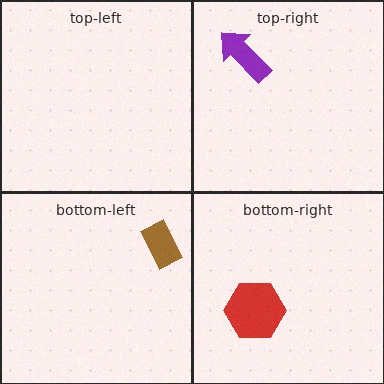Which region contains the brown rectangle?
The bottom-left region.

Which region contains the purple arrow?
The top-right region.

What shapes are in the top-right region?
The purple arrow.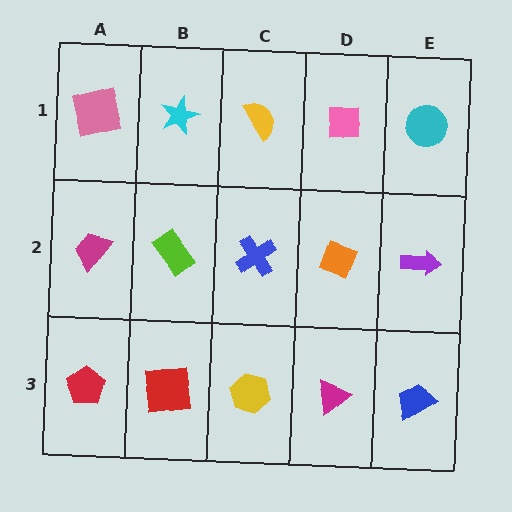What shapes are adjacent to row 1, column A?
A magenta trapezoid (row 2, column A), a cyan star (row 1, column B).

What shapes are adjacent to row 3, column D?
An orange diamond (row 2, column D), a yellow hexagon (row 3, column C), a blue trapezoid (row 3, column E).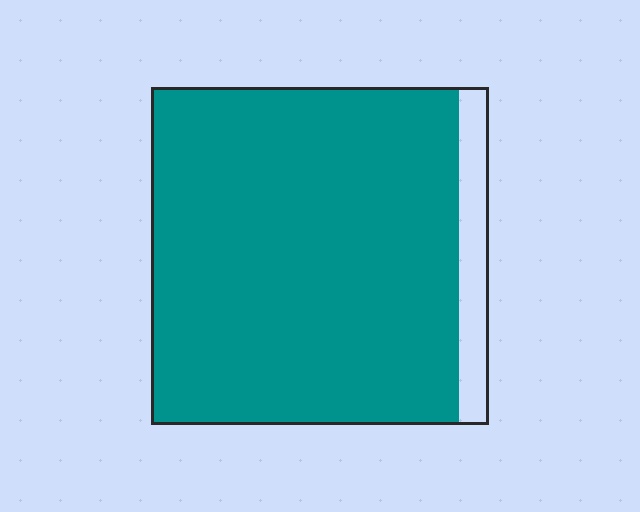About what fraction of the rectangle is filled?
About nine tenths (9/10).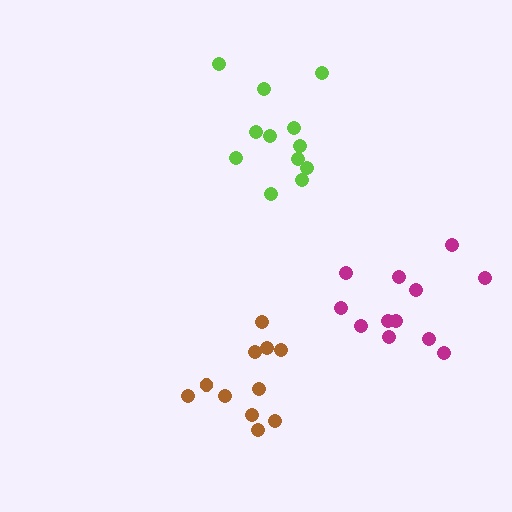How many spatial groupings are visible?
There are 3 spatial groupings.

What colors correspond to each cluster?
The clusters are colored: brown, lime, magenta.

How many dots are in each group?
Group 1: 11 dots, Group 2: 12 dots, Group 3: 12 dots (35 total).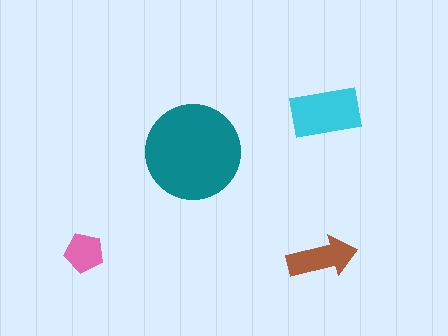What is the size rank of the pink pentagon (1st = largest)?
4th.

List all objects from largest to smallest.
The teal circle, the cyan rectangle, the brown arrow, the pink pentagon.